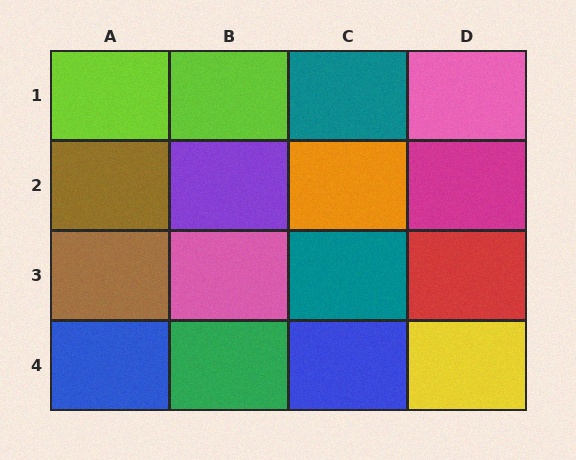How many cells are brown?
2 cells are brown.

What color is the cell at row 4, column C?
Blue.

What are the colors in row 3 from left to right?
Brown, pink, teal, red.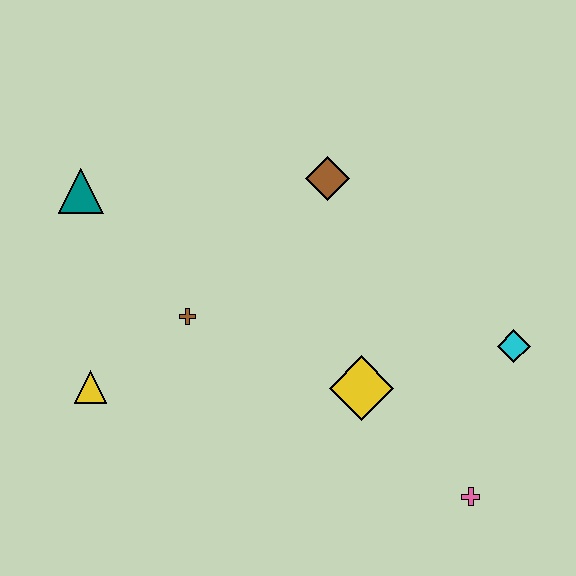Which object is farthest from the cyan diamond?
The teal triangle is farthest from the cyan diamond.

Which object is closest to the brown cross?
The yellow triangle is closest to the brown cross.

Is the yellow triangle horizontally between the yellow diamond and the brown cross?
No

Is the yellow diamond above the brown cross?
No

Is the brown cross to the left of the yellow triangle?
No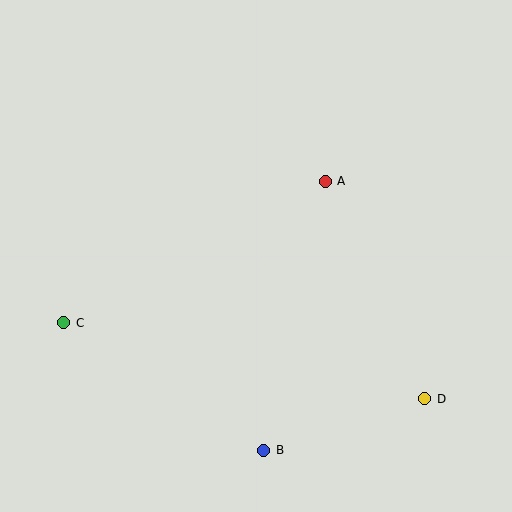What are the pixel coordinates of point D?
Point D is at (425, 399).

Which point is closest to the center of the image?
Point A at (325, 181) is closest to the center.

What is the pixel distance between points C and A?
The distance between C and A is 298 pixels.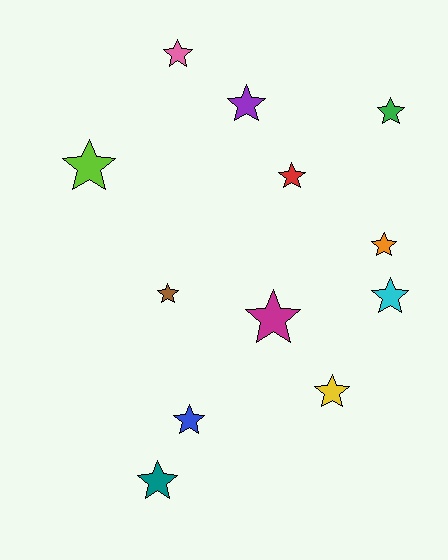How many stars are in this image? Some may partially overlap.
There are 12 stars.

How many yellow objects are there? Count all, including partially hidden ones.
There is 1 yellow object.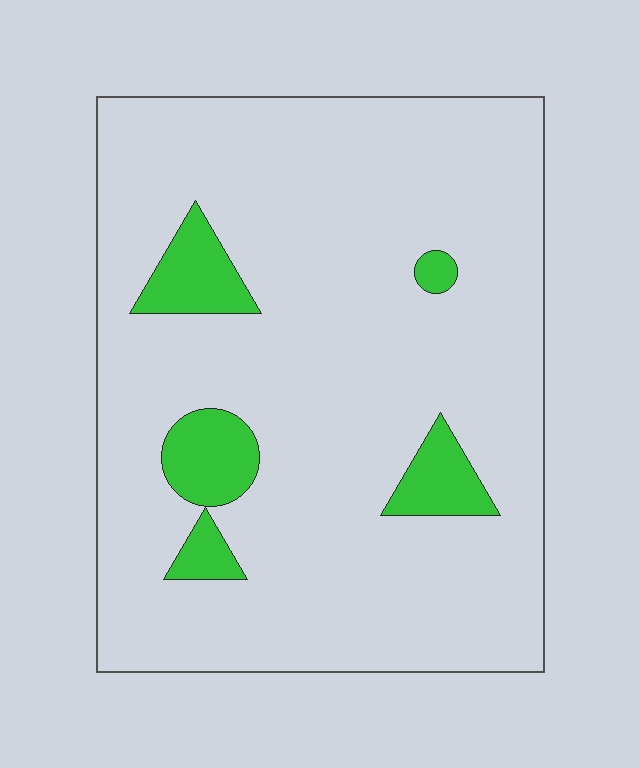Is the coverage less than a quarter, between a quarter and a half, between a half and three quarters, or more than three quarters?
Less than a quarter.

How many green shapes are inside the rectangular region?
5.